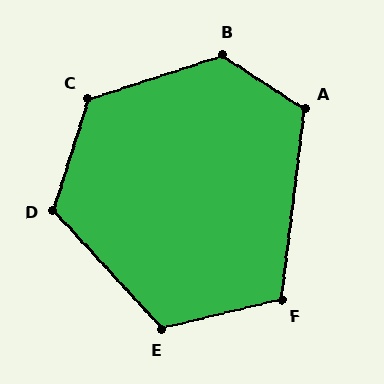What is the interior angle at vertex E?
Approximately 119 degrees (obtuse).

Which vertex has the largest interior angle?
B, at approximately 129 degrees.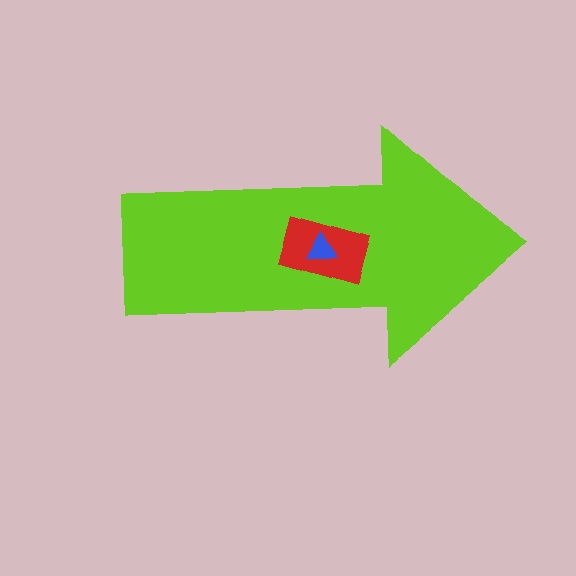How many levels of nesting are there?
3.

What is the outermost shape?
The lime arrow.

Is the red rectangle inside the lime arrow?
Yes.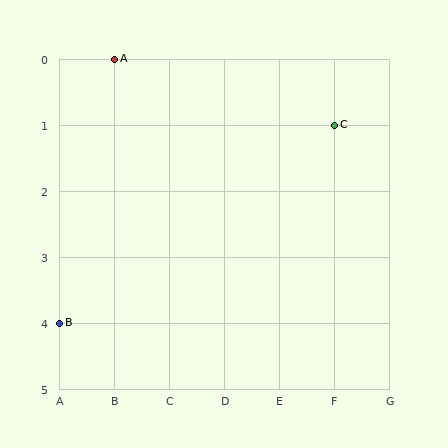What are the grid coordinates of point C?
Point C is at grid coordinates (F, 1).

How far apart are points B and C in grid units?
Points B and C are 5 columns and 3 rows apart (about 5.8 grid units diagonally).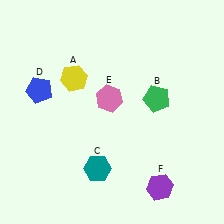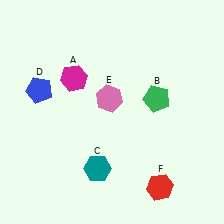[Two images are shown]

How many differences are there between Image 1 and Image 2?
There are 2 differences between the two images.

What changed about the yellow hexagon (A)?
In Image 1, A is yellow. In Image 2, it changed to magenta.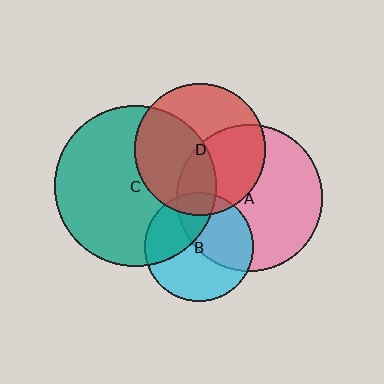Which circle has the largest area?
Circle C (teal).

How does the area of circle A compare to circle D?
Approximately 1.2 times.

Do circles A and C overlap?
Yes.